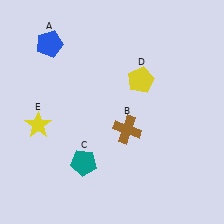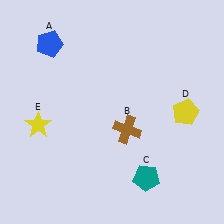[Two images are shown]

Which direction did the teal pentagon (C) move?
The teal pentagon (C) moved right.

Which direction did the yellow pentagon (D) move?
The yellow pentagon (D) moved right.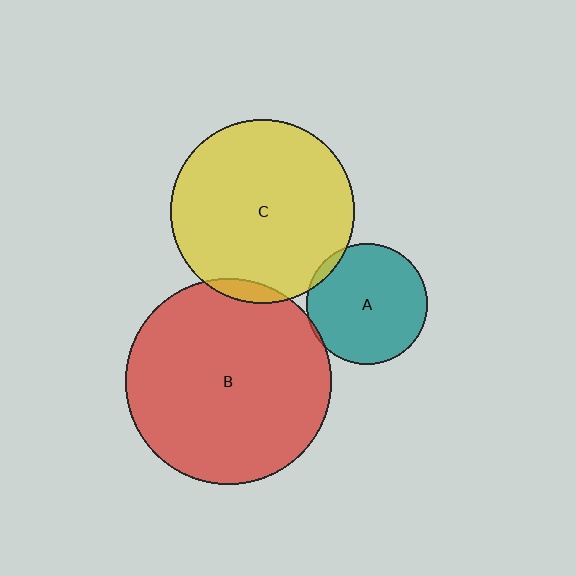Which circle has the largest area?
Circle B (red).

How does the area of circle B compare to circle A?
Approximately 2.9 times.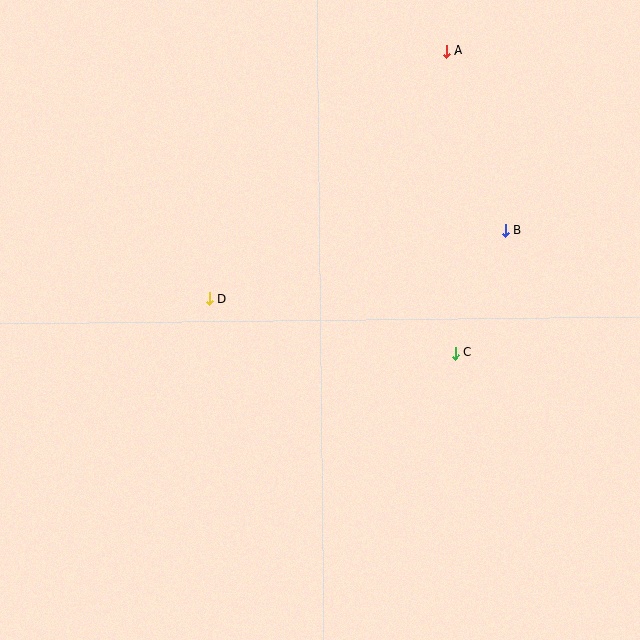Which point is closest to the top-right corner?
Point A is closest to the top-right corner.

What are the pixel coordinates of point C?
Point C is at (456, 353).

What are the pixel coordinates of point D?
Point D is at (209, 299).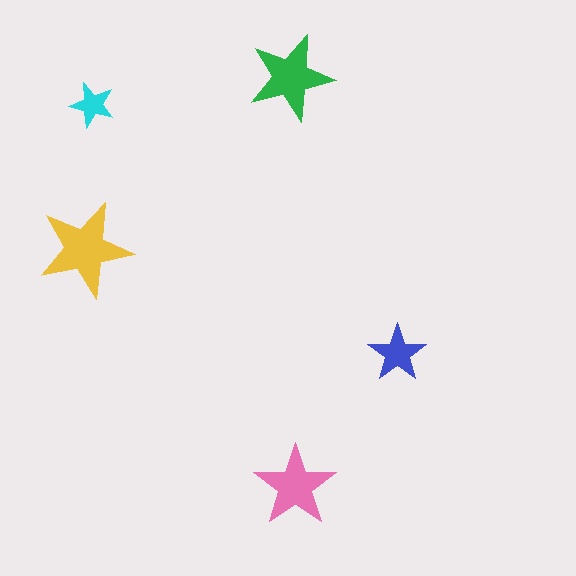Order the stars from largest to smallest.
the yellow one, the green one, the pink one, the blue one, the cyan one.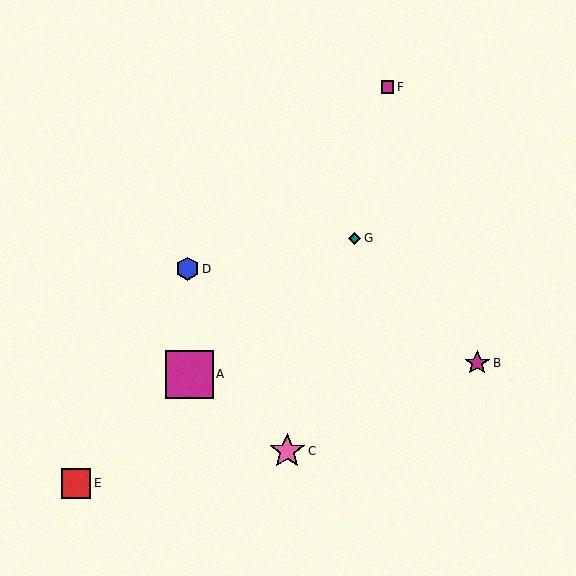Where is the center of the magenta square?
The center of the magenta square is at (189, 374).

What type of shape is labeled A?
Shape A is a magenta square.